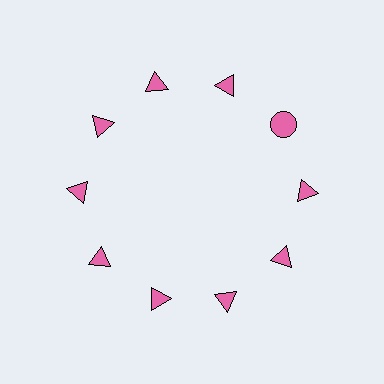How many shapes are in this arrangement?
There are 10 shapes arranged in a ring pattern.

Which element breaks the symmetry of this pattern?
The pink circle at roughly the 2 o'clock position breaks the symmetry. All other shapes are pink triangles.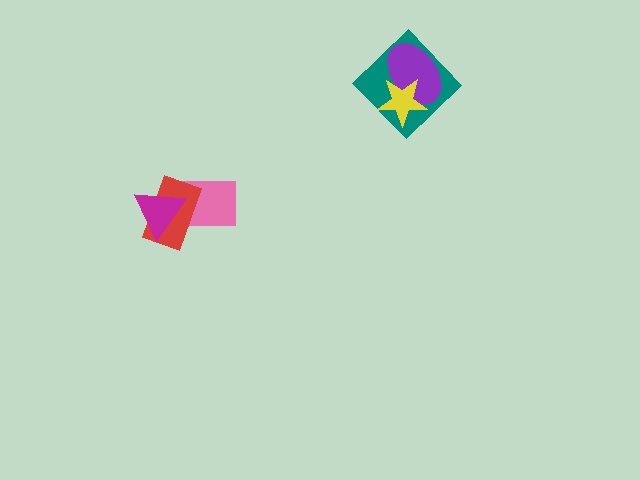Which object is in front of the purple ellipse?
The yellow star is in front of the purple ellipse.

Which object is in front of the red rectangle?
The magenta triangle is in front of the red rectangle.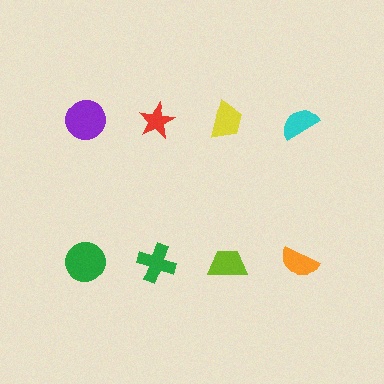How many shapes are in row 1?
4 shapes.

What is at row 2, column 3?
A lime trapezoid.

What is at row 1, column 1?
A purple circle.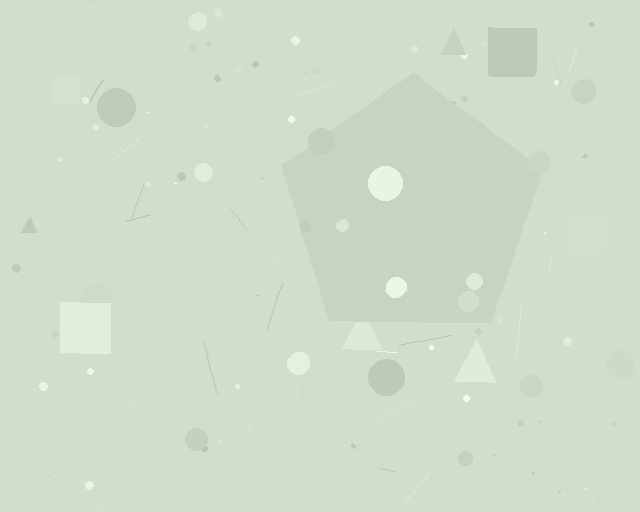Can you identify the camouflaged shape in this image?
The camouflaged shape is a pentagon.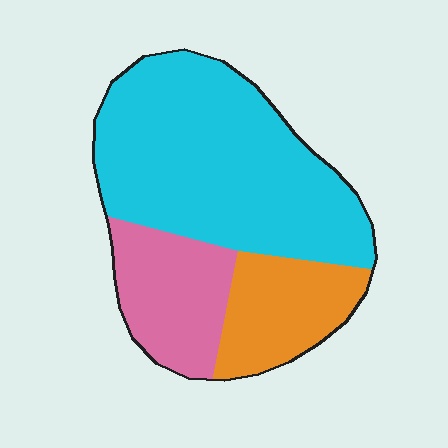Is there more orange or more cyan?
Cyan.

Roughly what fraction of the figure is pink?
Pink covers about 20% of the figure.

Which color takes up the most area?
Cyan, at roughly 60%.